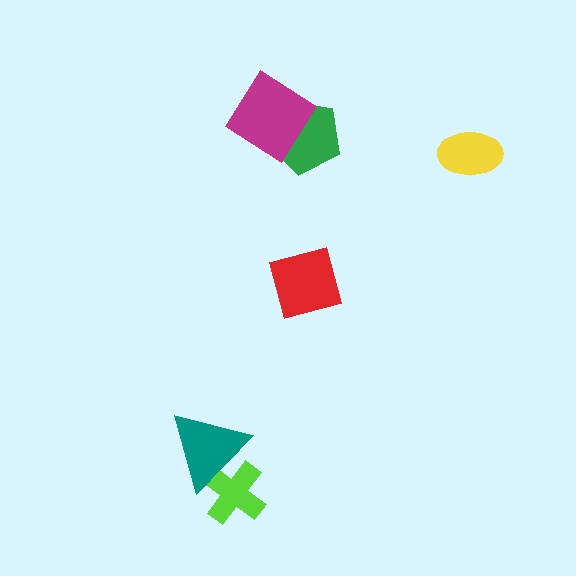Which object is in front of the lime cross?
The teal triangle is in front of the lime cross.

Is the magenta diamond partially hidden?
No, no other shape covers it.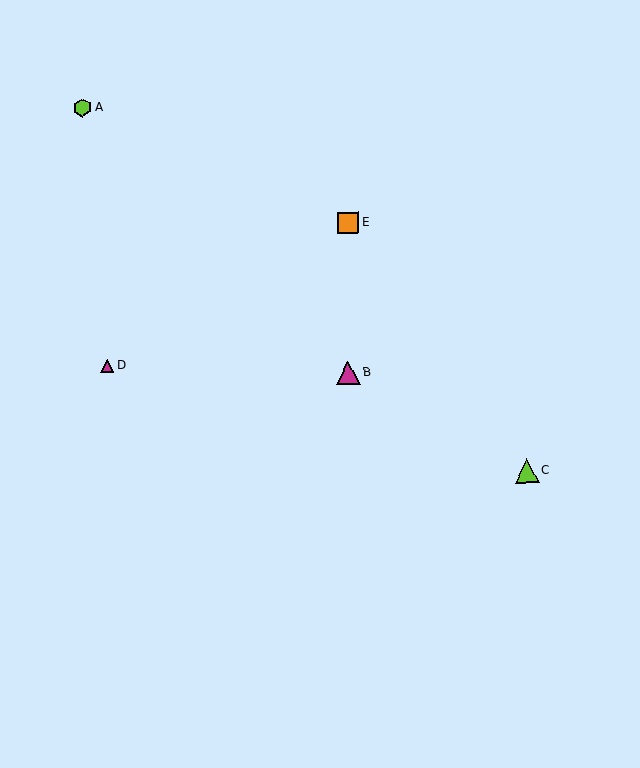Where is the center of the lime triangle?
The center of the lime triangle is at (527, 471).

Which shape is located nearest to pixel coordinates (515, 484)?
The lime triangle (labeled C) at (527, 471) is nearest to that location.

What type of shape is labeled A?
Shape A is a lime hexagon.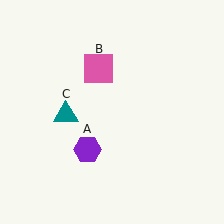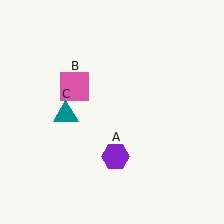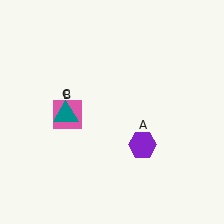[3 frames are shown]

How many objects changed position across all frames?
2 objects changed position: purple hexagon (object A), pink square (object B).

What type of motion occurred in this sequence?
The purple hexagon (object A), pink square (object B) rotated counterclockwise around the center of the scene.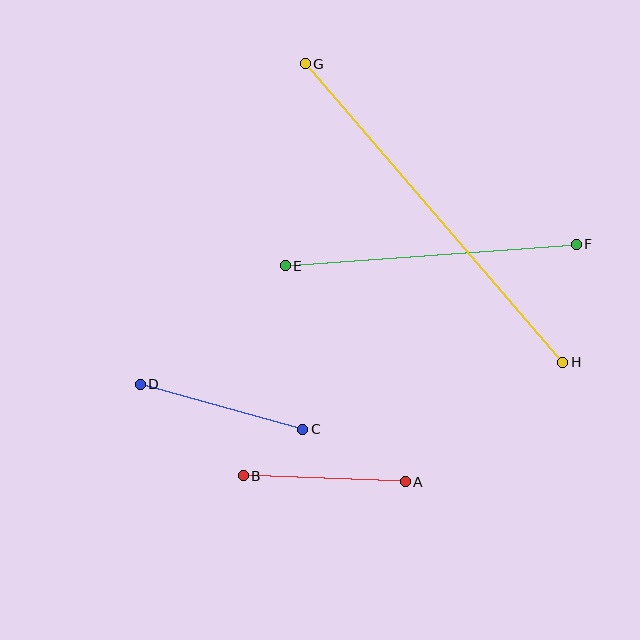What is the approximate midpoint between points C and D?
The midpoint is at approximately (221, 407) pixels.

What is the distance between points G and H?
The distance is approximately 394 pixels.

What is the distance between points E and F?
The distance is approximately 292 pixels.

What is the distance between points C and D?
The distance is approximately 169 pixels.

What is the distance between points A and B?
The distance is approximately 162 pixels.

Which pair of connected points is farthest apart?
Points G and H are farthest apart.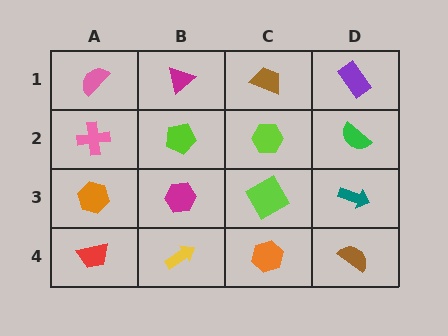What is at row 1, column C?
A brown trapezoid.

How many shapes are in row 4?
4 shapes.